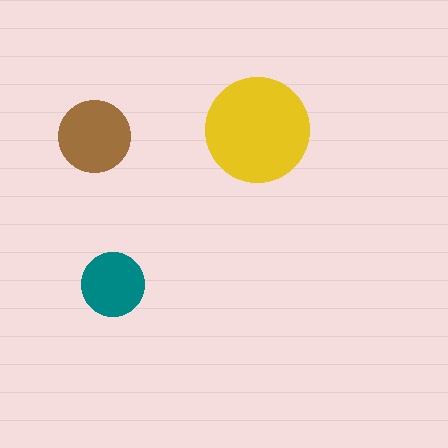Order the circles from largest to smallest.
the yellow one, the brown one, the teal one.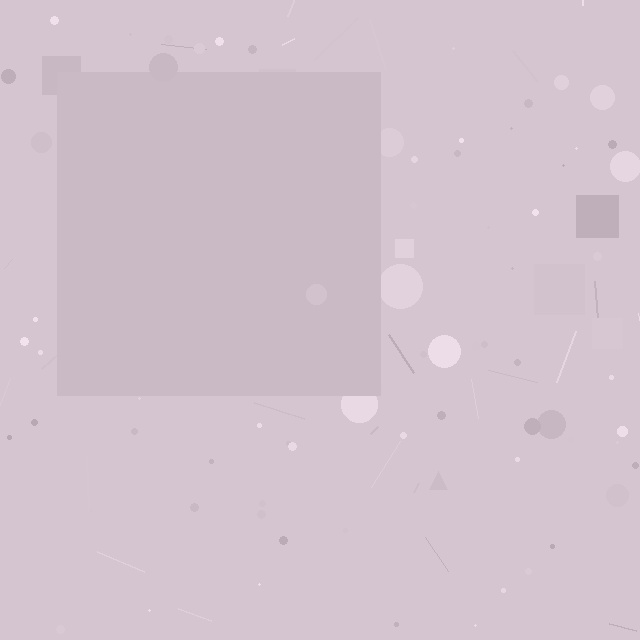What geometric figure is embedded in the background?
A square is embedded in the background.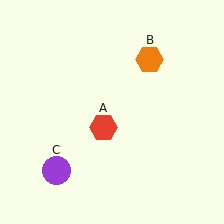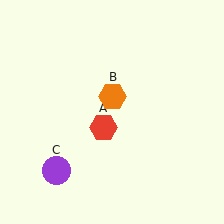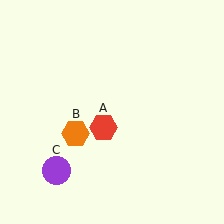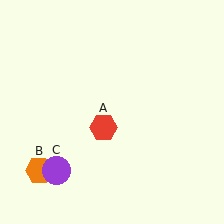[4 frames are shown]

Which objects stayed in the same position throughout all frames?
Red hexagon (object A) and purple circle (object C) remained stationary.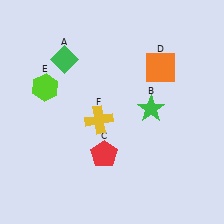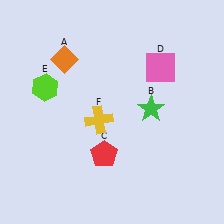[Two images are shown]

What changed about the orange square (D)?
In Image 1, D is orange. In Image 2, it changed to pink.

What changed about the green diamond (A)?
In Image 1, A is green. In Image 2, it changed to orange.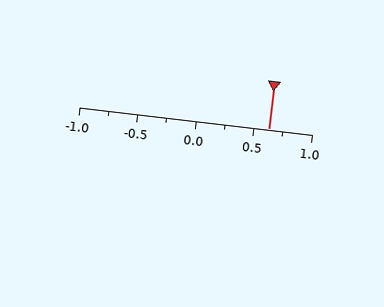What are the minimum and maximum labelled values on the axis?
The axis runs from -1.0 to 1.0.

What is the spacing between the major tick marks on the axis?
The major ticks are spaced 0.5 apart.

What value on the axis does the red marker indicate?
The marker indicates approximately 0.62.